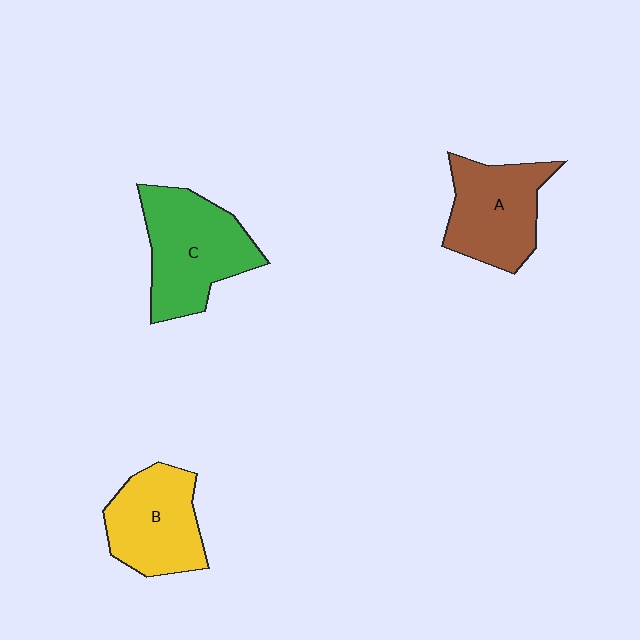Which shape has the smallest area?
Shape B (yellow).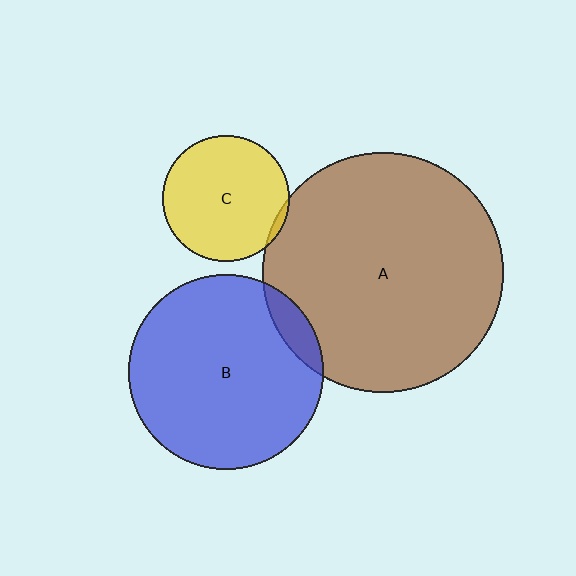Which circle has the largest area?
Circle A (brown).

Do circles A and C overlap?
Yes.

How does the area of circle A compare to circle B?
Approximately 1.5 times.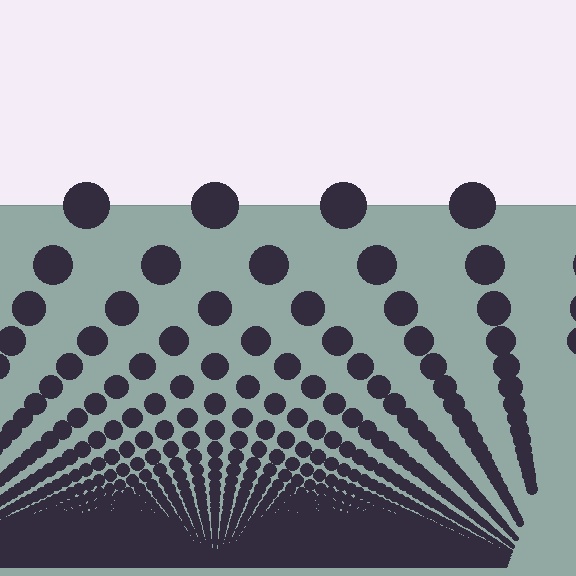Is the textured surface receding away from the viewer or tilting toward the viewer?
The surface appears to tilt toward the viewer. Texture elements get larger and sparser toward the top.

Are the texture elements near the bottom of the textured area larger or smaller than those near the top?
Smaller. The gradient is inverted — elements near the bottom are smaller and denser.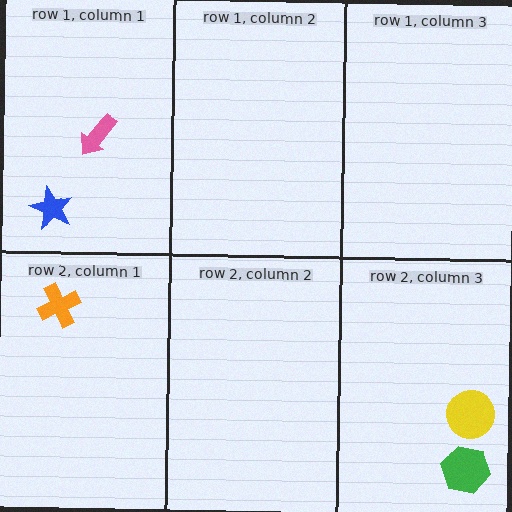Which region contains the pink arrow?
The row 1, column 1 region.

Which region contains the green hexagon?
The row 2, column 3 region.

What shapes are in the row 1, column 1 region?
The pink arrow, the blue star.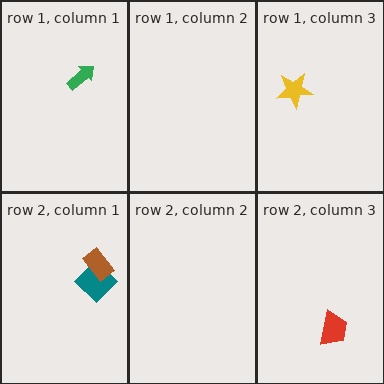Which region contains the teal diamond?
The row 2, column 1 region.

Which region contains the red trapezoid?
The row 2, column 3 region.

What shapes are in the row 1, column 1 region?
The green arrow.